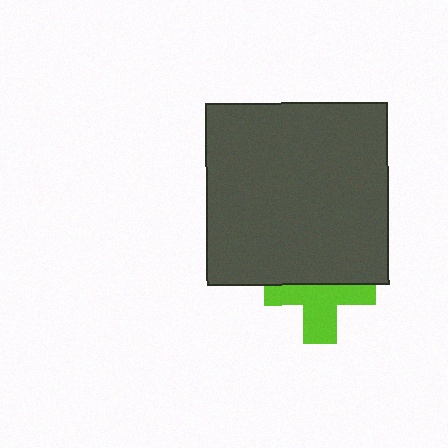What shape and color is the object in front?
The object in front is a dark gray square.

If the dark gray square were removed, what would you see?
You would see the complete lime cross.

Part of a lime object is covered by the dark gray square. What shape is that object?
It is a cross.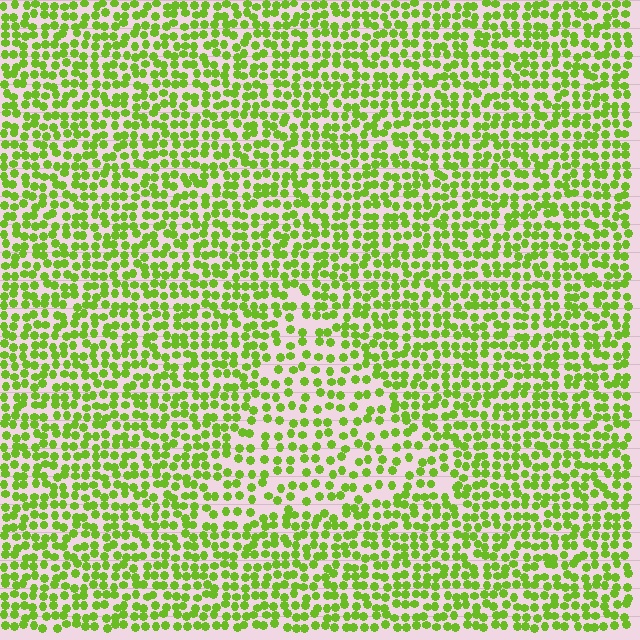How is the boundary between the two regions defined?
The boundary is defined by a change in element density (approximately 1.7x ratio). All elements are the same color, size, and shape.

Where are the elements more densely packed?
The elements are more densely packed outside the triangle boundary.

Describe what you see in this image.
The image contains small lime elements arranged at two different densities. A triangle-shaped region is visible where the elements are less densely packed than the surrounding area.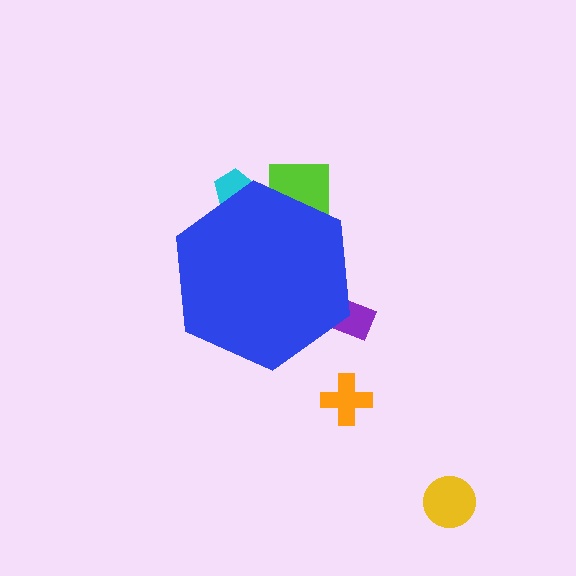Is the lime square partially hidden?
Yes, the lime square is partially hidden behind the blue hexagon.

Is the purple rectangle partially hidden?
Yes, the purple rectangle is partially hidden behind the blue hexagon.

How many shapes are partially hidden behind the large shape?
3 shapes are partially hidden.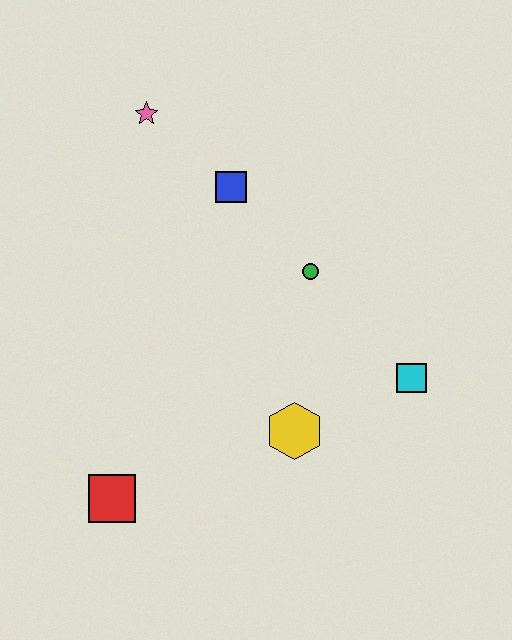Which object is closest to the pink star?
The blue square is closest to the pink star.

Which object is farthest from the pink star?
The red square is farthest from the pink star.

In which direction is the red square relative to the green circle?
The red square is below the green circle.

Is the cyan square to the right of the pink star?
Yes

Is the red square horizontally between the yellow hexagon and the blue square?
No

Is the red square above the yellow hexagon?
No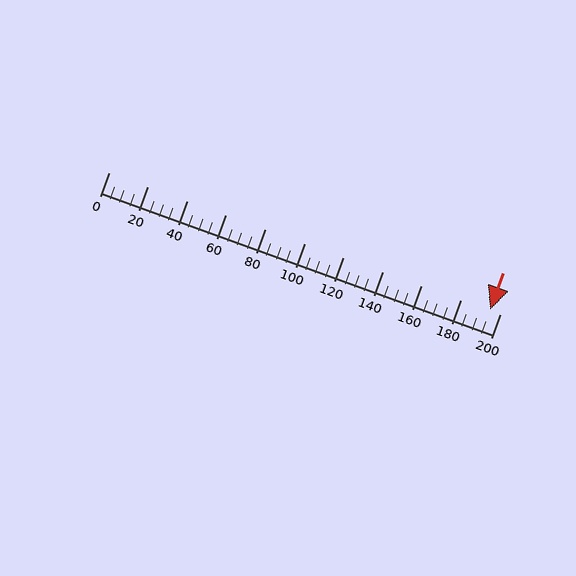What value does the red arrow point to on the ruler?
The red arrow points to approximately 195.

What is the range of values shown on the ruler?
The ruler shows values from 0 to 200.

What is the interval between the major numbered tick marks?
The major tick marks are spaced 20 units apart.